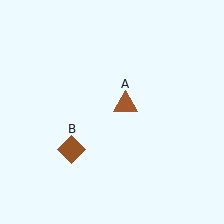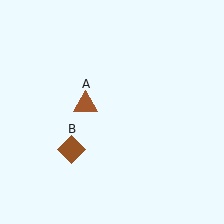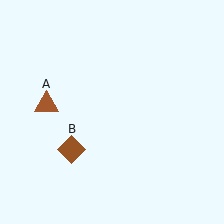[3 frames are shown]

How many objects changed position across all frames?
1 object changed position: brown triangle (object A).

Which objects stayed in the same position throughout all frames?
Brown diamond (object B) remained stationary.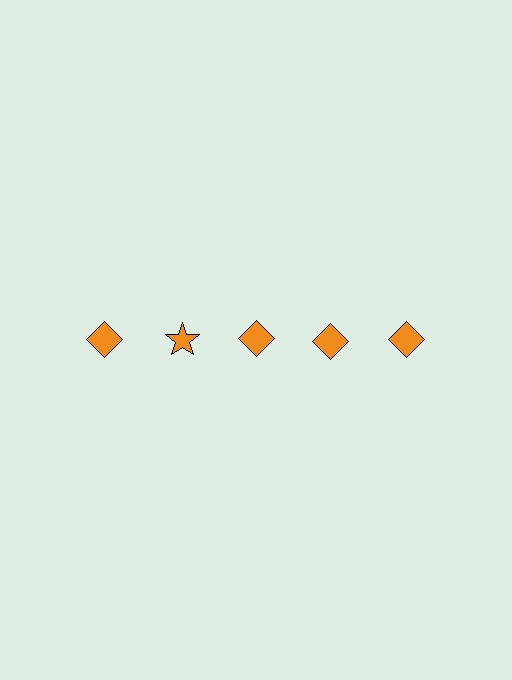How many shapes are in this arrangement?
There are 5 shapes arranged in a grid pattern.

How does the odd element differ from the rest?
It has a different shape: star instead of diamond.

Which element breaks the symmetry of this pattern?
The orange star in the top row, second from left column breaks the symmetry. All other shapes are orange diamonds.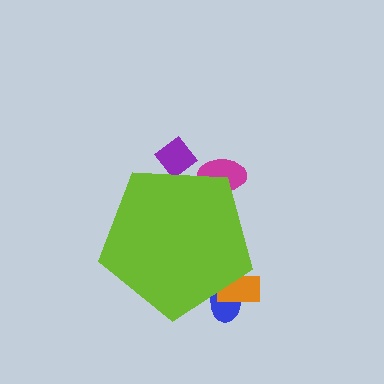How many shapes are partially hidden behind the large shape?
4 shapes are partially hidden.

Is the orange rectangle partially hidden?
Yes, the orange rectangle is partially hidden behind the lime pentagon.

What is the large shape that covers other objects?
A lime pentagon.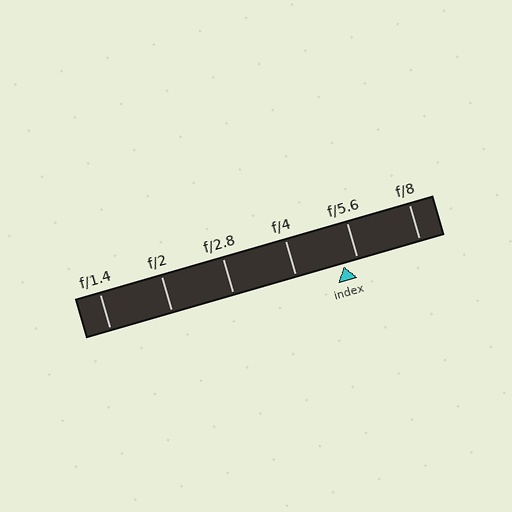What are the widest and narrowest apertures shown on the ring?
The widest aperture shown is f/1.4 and the narrowest is f/8.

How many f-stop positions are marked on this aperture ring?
There are 6 f-stop positions marked.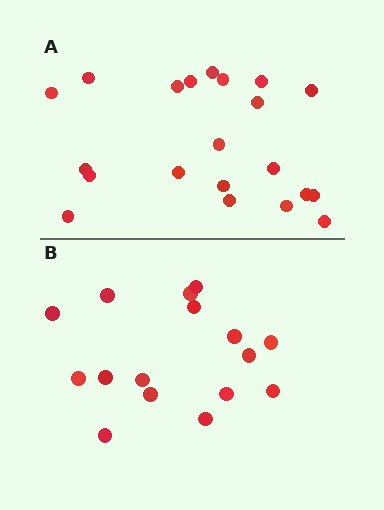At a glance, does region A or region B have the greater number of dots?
Region A (the top region) has more dots.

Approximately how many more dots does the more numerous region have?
Region A has about 5 more dots than region B.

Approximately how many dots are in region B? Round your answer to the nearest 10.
About 20 dots. (The exact count is 16, which rounds to 20.)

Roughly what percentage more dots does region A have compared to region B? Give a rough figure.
About 30% more.